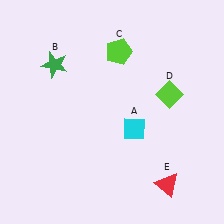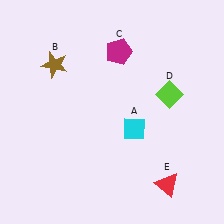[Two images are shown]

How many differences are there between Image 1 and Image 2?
There are 2 differences between the two images.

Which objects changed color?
B changed from green to brown. C changed from lime to magenta.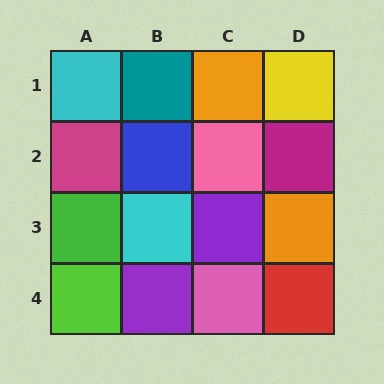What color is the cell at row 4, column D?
Red.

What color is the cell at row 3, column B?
Cyan.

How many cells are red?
1 cell is red.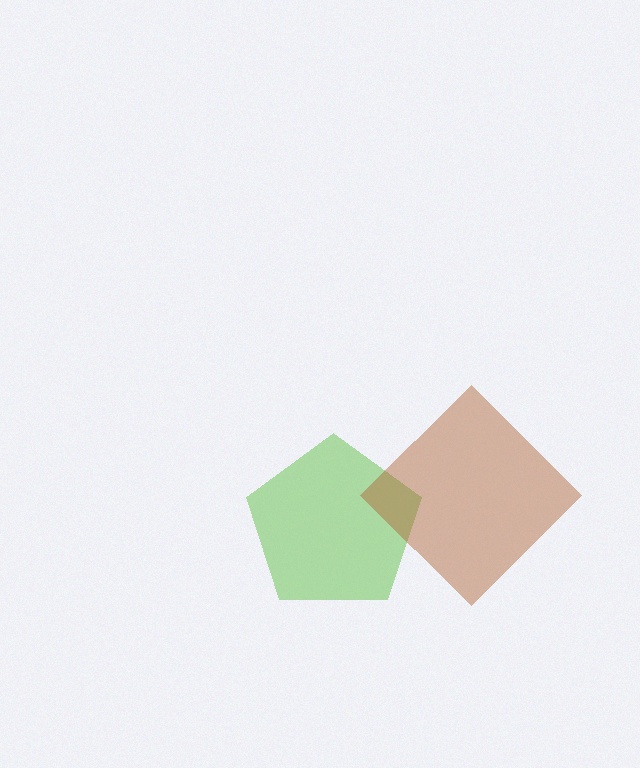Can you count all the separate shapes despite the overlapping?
Yes, there are 2 separate shapes.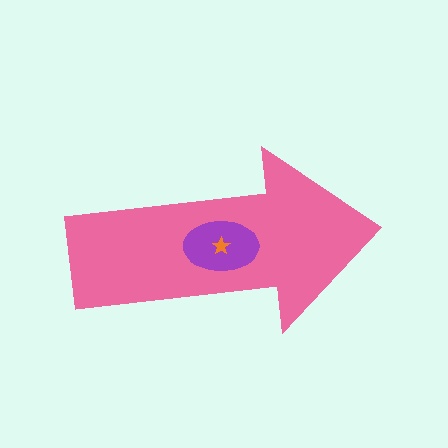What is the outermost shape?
The pink arrow.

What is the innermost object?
The orange star.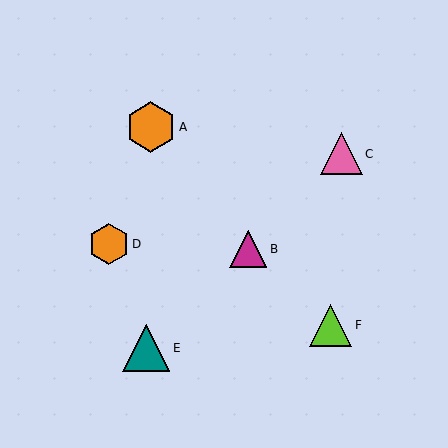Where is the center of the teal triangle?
The center of the teal triangle is at (146, 348).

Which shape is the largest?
The orange hexagon (labeled A) is the largest.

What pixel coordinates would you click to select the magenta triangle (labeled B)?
Click at (248, 249) to select the magenta triangle B.